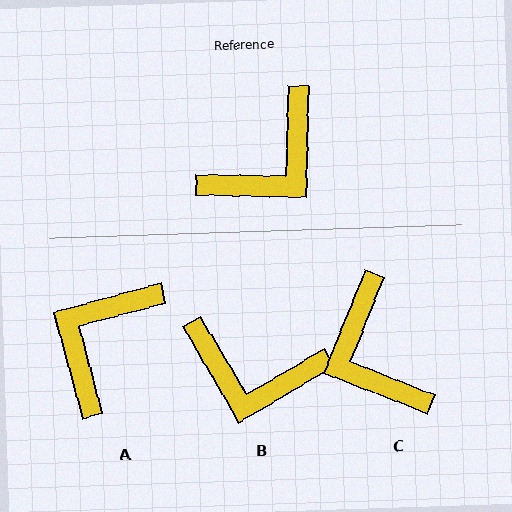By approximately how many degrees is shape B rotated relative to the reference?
Approximately 59 degrees clockwise.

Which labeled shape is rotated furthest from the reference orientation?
A, about 164 degrees away.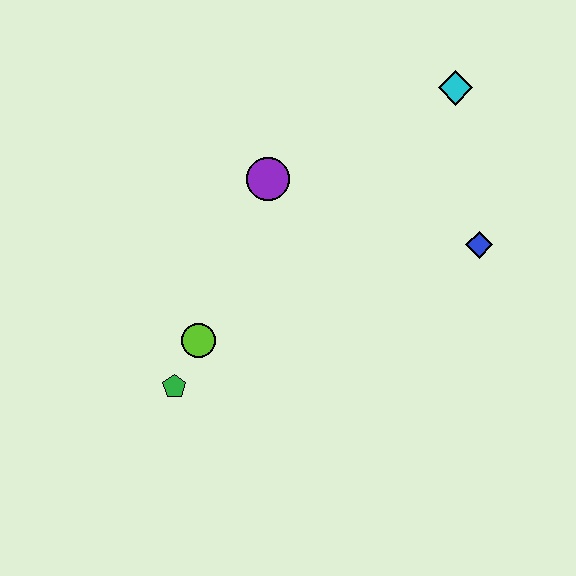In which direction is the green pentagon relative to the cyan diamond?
The green pentagon is below the cyan diamond.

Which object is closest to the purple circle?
The lime circle is closest to the purple circle.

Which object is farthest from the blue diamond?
The green pentagon is farthest from the blue diamond.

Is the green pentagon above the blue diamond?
No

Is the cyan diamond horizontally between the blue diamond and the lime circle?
Yes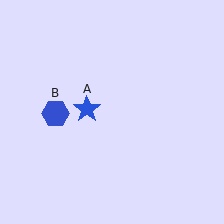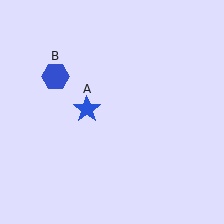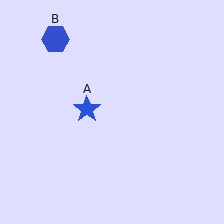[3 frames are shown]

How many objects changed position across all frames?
1 object changed position: blue hexagon (object B).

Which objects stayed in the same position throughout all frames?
Blue star (object A) remained stationary.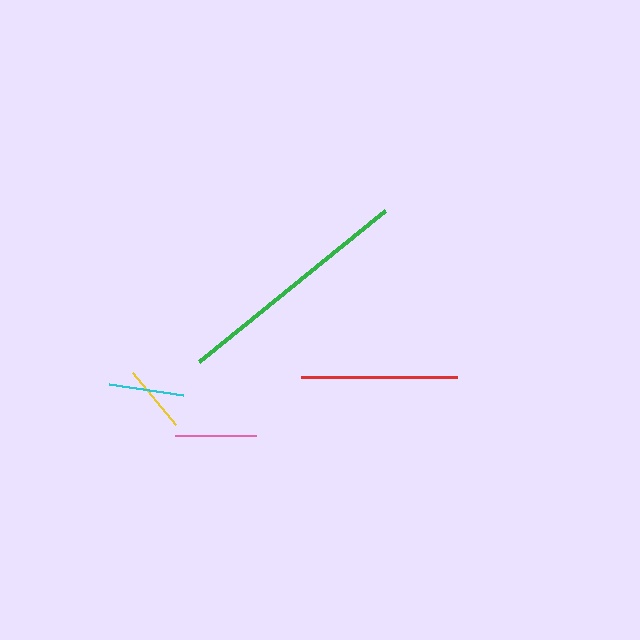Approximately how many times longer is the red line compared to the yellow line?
The red line is approximately 2.4 times the length of the yellow line.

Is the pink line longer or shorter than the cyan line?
The pink line is longer than the cyan line.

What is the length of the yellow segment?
The yellow segment is approximately 67 pixels long.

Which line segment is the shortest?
The yellow line is the shortest at approximately 67 pixels.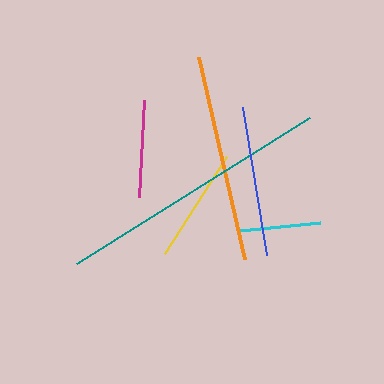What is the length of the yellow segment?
The yellow segment is approximately 115 pixels long.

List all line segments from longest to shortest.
From longest to shortest: teal, orange, blue, yellow, magenta, cyan.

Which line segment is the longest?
The teal line is the longest at approximately 275 pixels.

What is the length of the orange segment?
The orange segment is approximately 207 pixels long.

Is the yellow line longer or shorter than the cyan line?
The yellow line is longer than the cyan line.